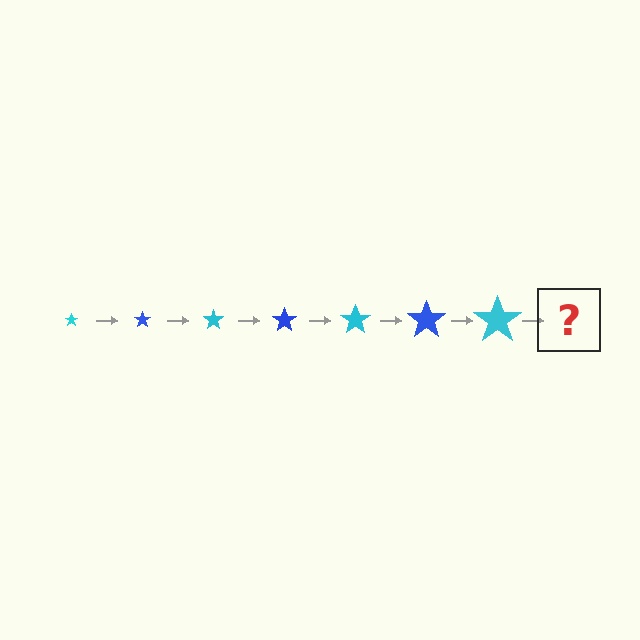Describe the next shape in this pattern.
It should be a blue star, larger than the previous one.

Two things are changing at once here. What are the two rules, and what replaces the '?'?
The two rules are that the star grows larger each step and the color cycles through cyan and blue. The '?' should be a blue star, larger than the previous one.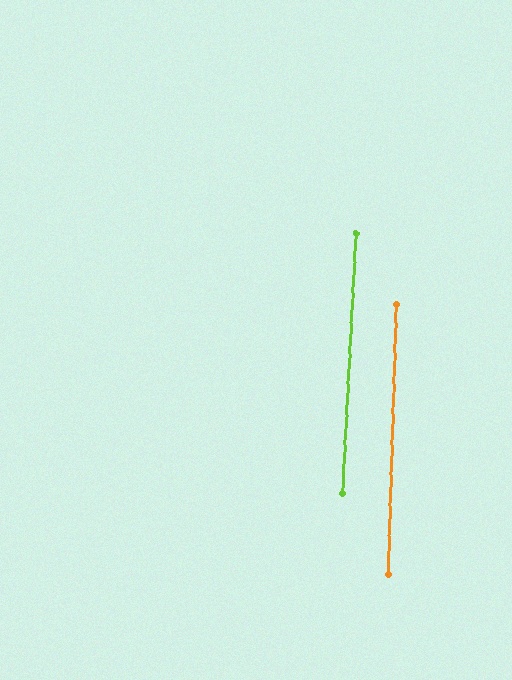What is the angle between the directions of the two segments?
Approximately 1 degree.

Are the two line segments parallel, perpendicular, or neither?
Parallel — their directions differ by only 1.1°.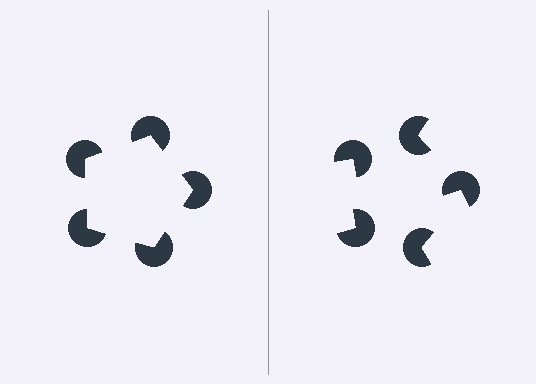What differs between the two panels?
The pac-man discs are positioned identically on both sides; only the wedge orientations differ. On the left they align to a pentagon; on the right they are misaligned.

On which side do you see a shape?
An illusory pentagon appears on the left side. On the right side the wedge cuts are rotated, so no coherent shape forms.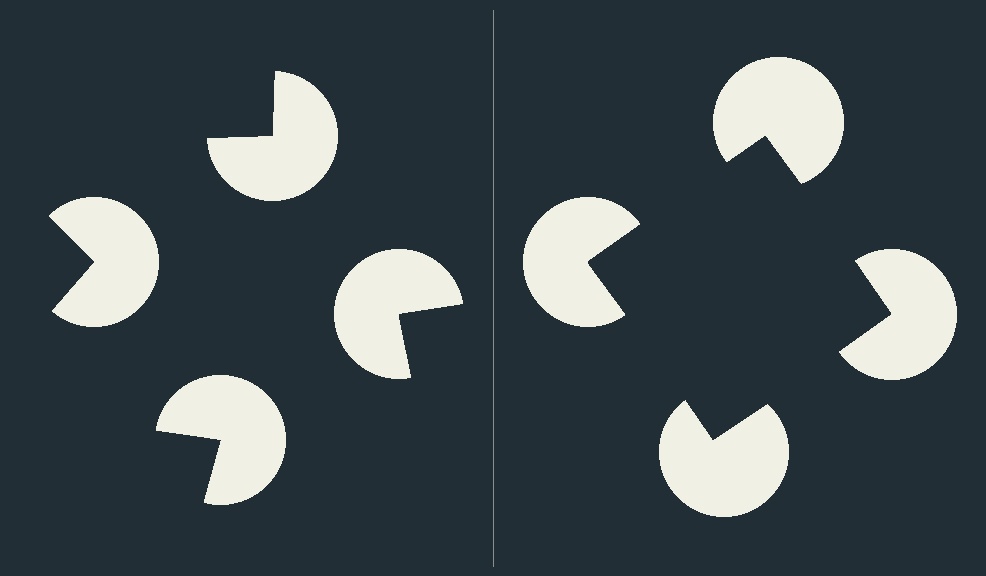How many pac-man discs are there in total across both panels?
8 — 4 on each side.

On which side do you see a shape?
An illusory square appears on the right side. On the left side the wedge cuts are rotated, so no coherent shape forms.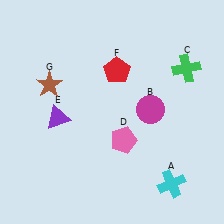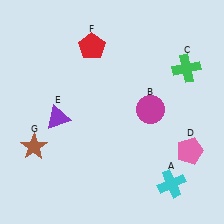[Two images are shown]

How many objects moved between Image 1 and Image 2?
3 objects moved between the two images.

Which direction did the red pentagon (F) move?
The red pentagon (F) moved left.